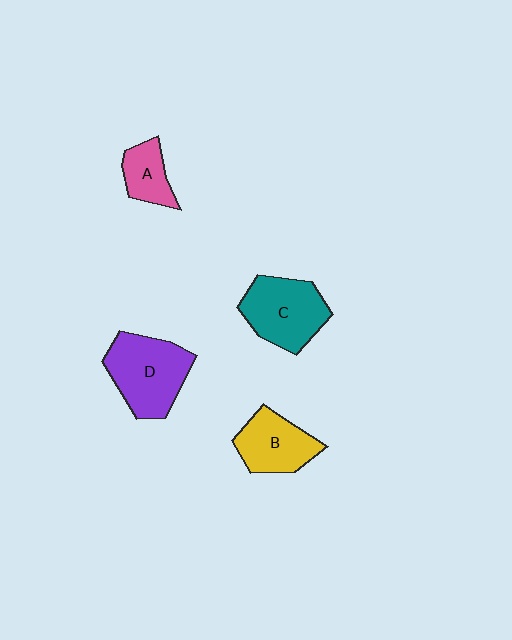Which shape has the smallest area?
Shape A (pink).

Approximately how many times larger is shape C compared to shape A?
Approximately 1.9 times.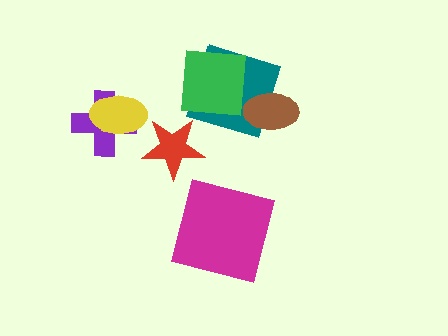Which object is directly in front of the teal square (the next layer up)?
The green square is directly in front of the teal square.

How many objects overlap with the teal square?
2 objects overlap with the teal square.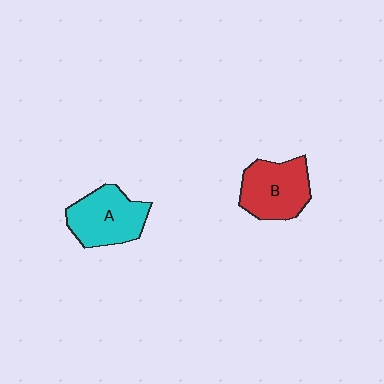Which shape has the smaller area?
Shape B (red).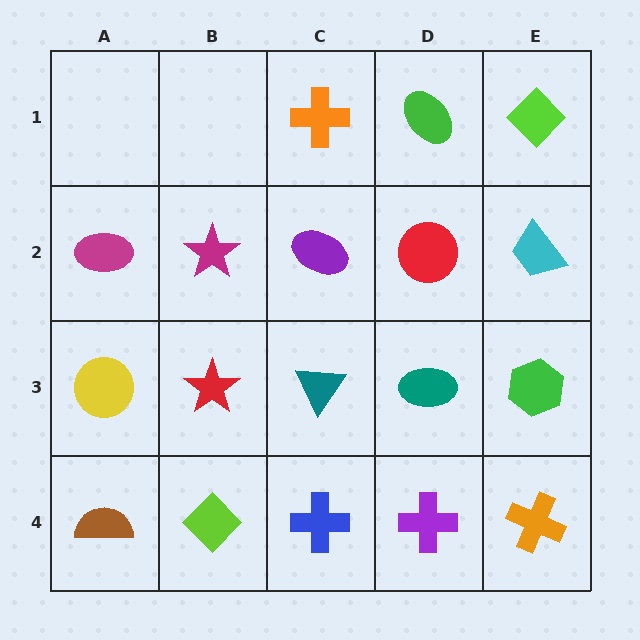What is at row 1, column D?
A green ellipse.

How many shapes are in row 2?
5 shapes.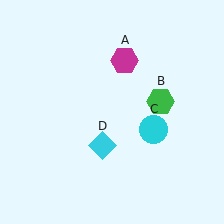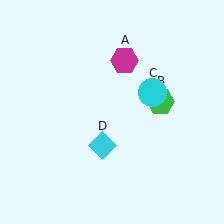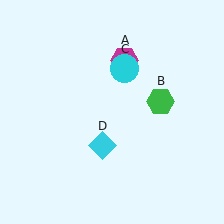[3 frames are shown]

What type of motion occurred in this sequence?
The cyan circle (object C) rotated counterclockwise around the center of the scene.